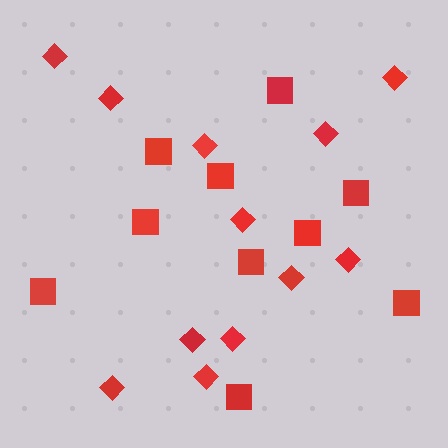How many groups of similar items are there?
There are 2 groups: one group of squares (10) and one group of diamonds (12).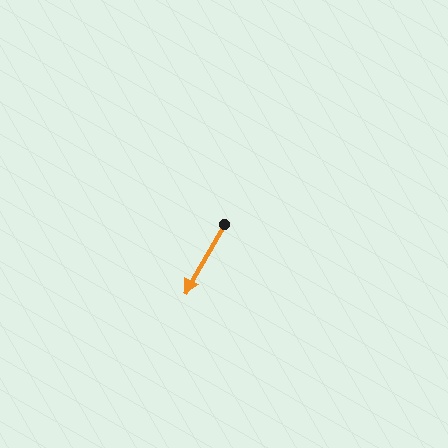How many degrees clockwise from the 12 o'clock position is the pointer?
Approximately 209 degrees.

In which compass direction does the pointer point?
Southwest.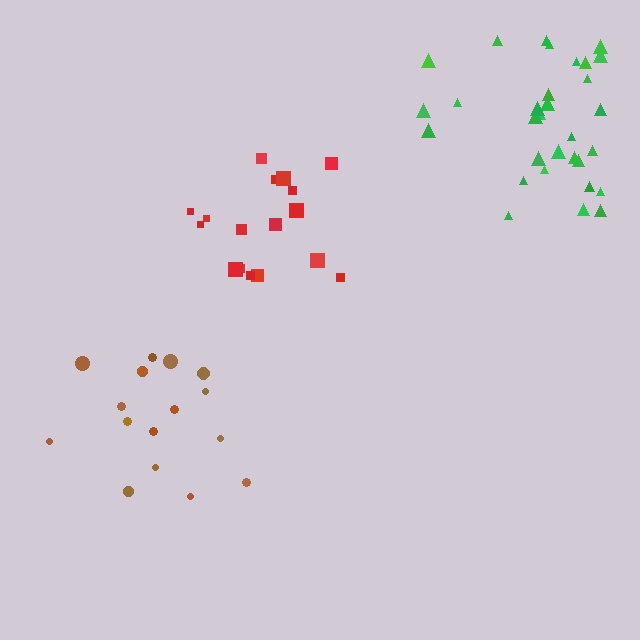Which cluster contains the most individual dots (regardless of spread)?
Green (31).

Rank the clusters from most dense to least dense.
brown, green, red.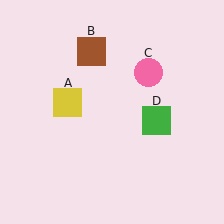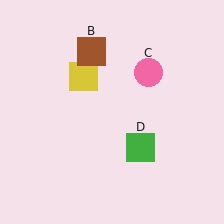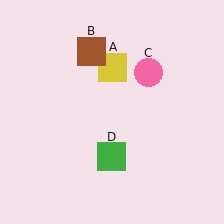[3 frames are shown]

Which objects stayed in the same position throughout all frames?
Brown square (object B) and pink circle (object C) remained stationary.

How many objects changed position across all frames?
2 objects changed position: yellow square (object A), green square (object D).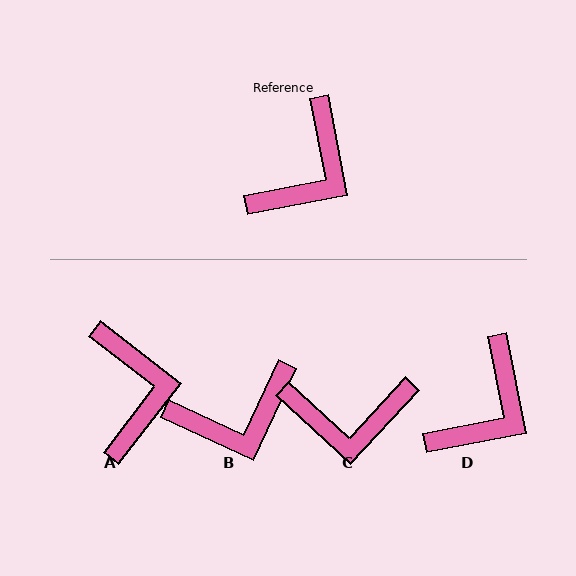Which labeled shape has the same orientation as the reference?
D.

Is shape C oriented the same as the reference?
No, it is off by about 54 degrees.